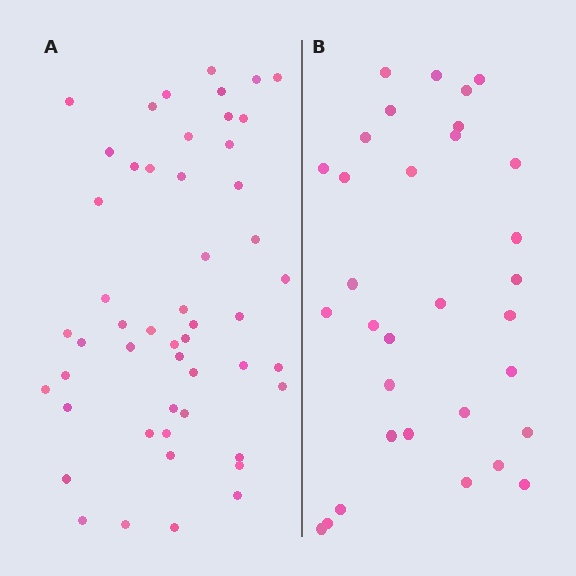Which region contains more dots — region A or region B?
Region A (the left region) has more dots.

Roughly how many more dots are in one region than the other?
Region A has approximately 20 more dots than region B.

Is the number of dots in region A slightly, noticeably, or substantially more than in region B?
Region A has substantially more. The ratio is roughly 1.6 to 1.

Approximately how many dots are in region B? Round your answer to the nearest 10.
About 30 dots. (The exact count is 32, which rounds to 30.)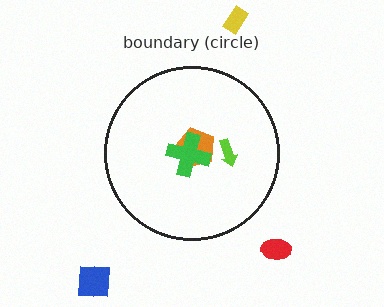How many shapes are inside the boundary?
3 inside, 3 outside.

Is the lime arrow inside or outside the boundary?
Inside.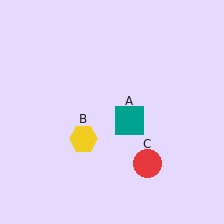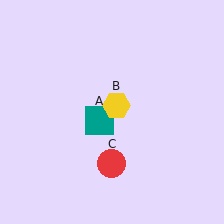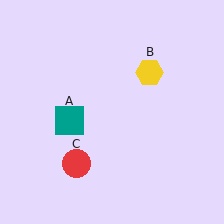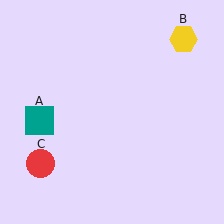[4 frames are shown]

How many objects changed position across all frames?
3 objects changed position: teal square (object A), yellow hexagon (object B), red circle (object C).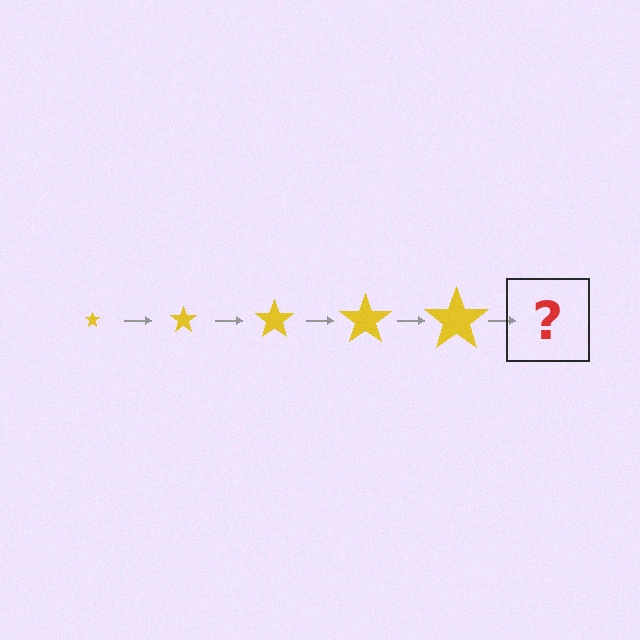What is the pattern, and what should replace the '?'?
The pattern is that the star gets progressively larger each step. The '?' should be a yellow star, larger than the previous one.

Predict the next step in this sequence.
The next step is a yellow star, larger than the previous one.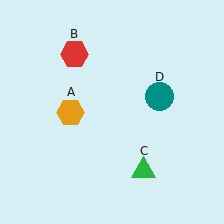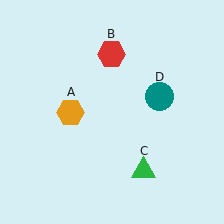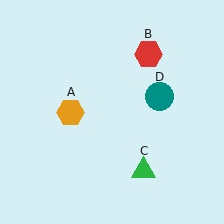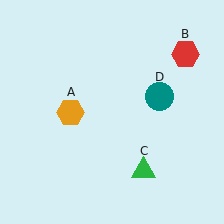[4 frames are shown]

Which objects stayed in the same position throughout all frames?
Orange hexagon (object A) and green triangle (object C) and teal circle (object D) remained stationary.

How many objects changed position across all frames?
1 object changed position: red hexagon (object B).